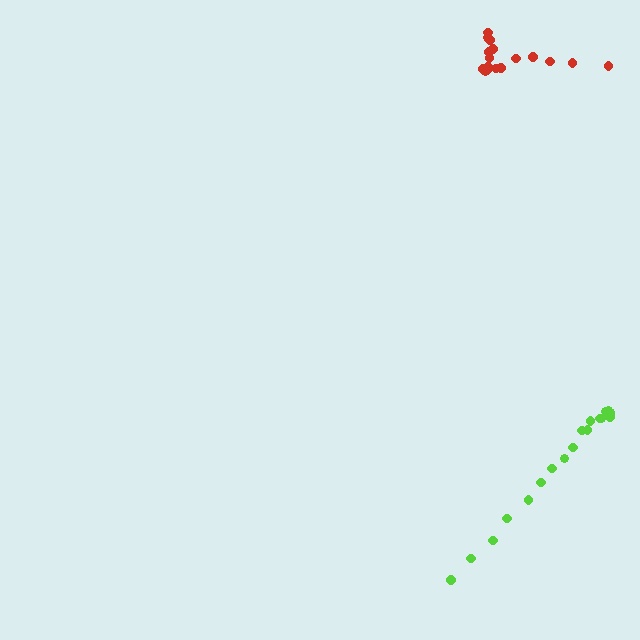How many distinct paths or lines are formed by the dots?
There are 2 distinct paths.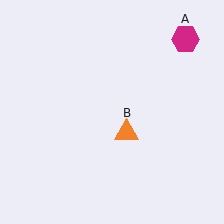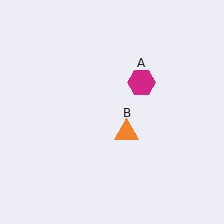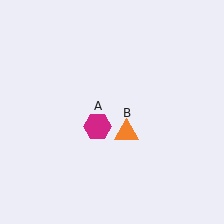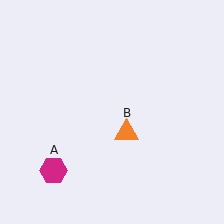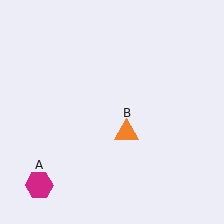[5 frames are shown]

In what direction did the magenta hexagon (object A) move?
The magenta hexagon (object A) moved down and to the left.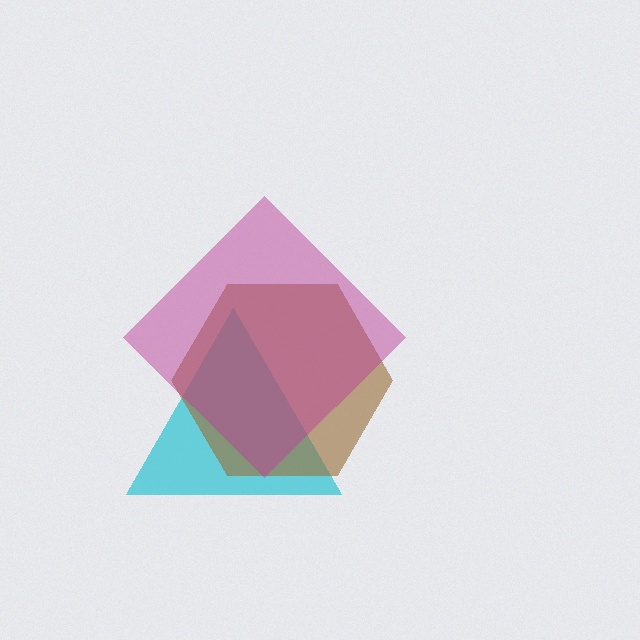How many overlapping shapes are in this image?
There are 3 overlapping shapes in the image.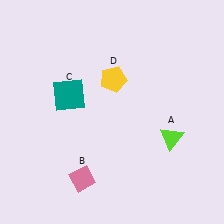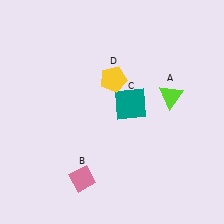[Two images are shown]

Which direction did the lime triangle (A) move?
The lime triangle (A) moved up.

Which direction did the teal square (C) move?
The teal square (C) moved right.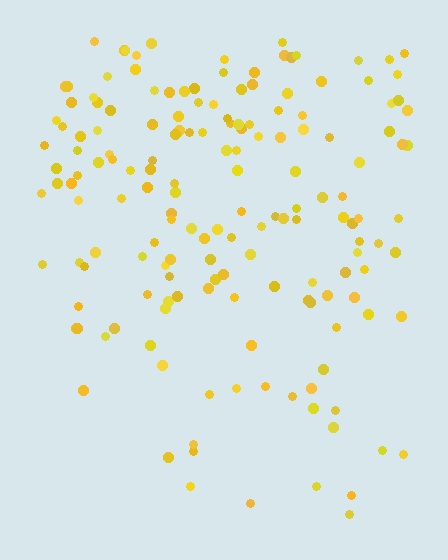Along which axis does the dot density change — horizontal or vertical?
Vertical.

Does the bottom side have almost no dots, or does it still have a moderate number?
Still a moderate number, just noticeably fewer than the top.